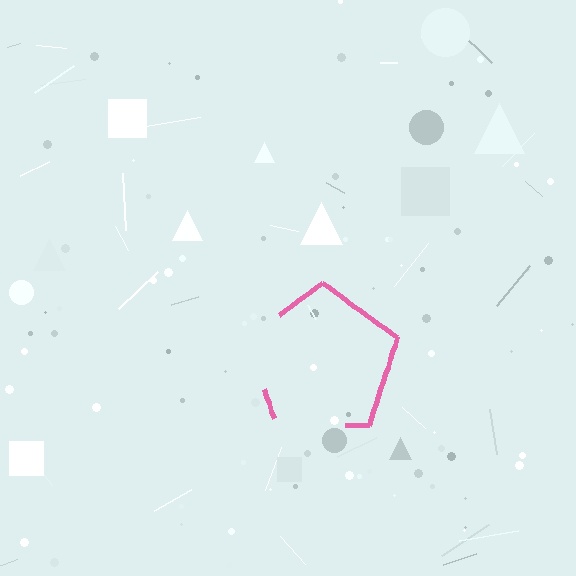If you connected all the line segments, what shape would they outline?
They would outline a pentagon.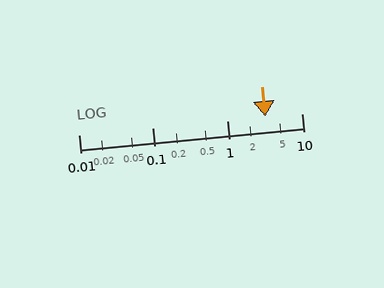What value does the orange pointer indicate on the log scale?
The pointer indicates approximately 3.2.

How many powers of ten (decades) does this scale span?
The scale spans 3 decades, from 0.01 to 10.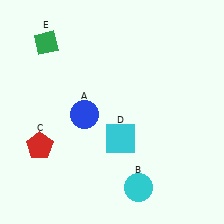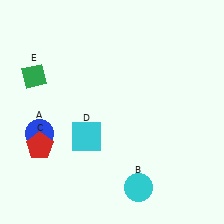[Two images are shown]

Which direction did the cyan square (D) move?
The cyan square (D) moved left.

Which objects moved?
The objects that moved are: the blue circle (A), the cyan square (D), the green diamond (E).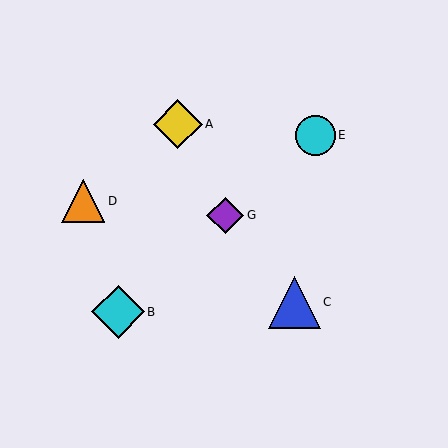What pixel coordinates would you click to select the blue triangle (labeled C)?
Click at (294, 302) to select the blue triangle C.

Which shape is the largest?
The cyan diamond (labeled B) is the largest.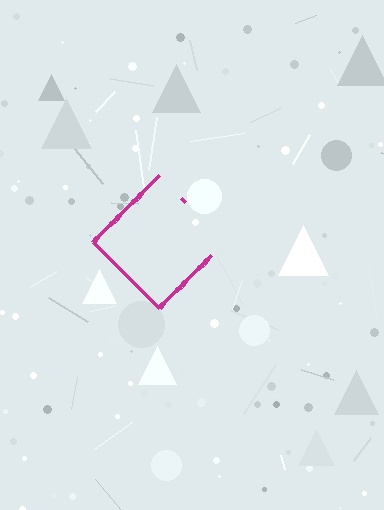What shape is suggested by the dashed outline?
The dashed outline suggests a diamond.